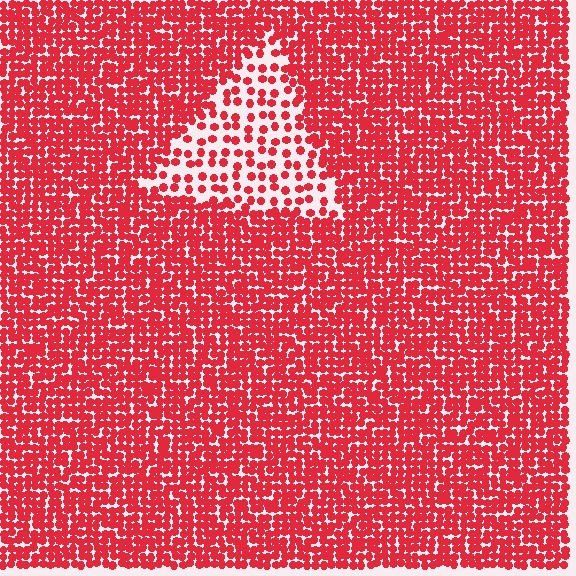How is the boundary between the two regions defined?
The boundary is defined by a change in element density (approximately 2.4x ratio). All elements are the same color, size, and shape.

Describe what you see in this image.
The image contains small red elements arranged at two different densities. A triangle-shaped region is visible where the elements are less densely packed than the surrounding area.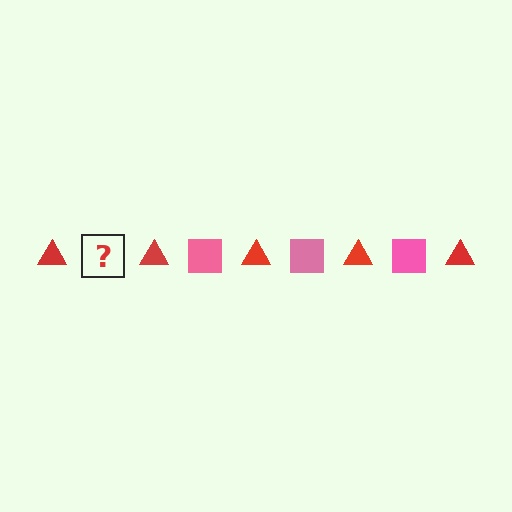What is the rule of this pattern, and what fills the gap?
The rule is that the pattern alternates between red triangle and pink square. The gap should be filled with a pink square.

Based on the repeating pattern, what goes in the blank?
The blank should be a pink square.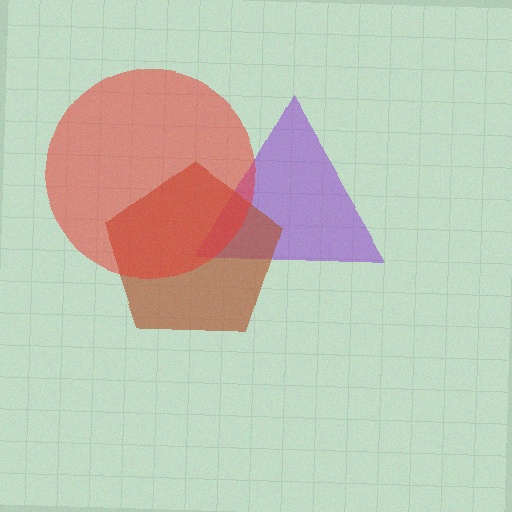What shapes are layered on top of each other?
The layered shapes are: a purple triangle, a brown pentagon, a red circle.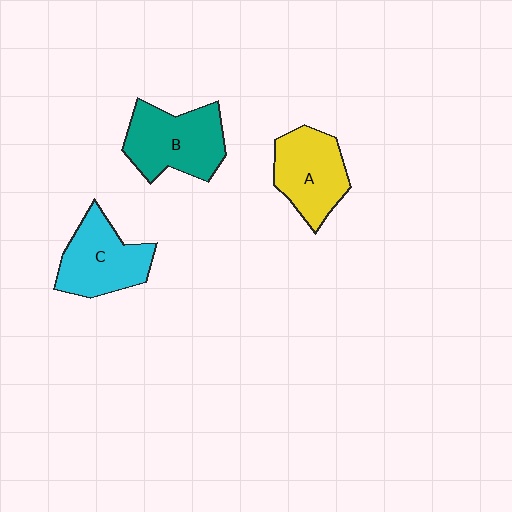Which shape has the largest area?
Shape B (teal).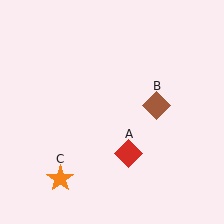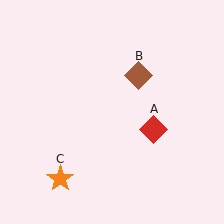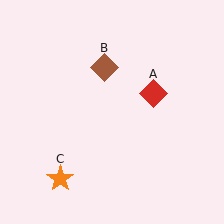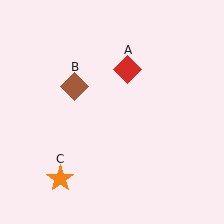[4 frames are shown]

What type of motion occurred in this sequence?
The red diamond (object A), brown diamond (object B) rotated counterclockwise around the center of the scene.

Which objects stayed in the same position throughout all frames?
Orange star (object C) remained stationary.